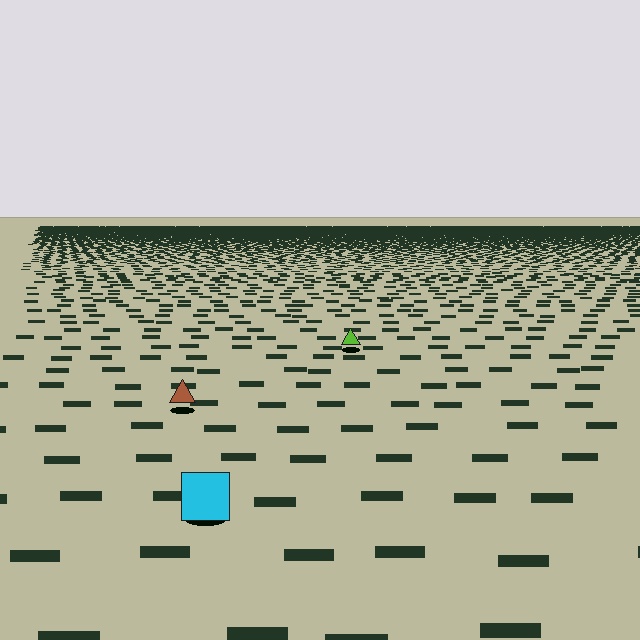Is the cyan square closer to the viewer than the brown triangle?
Yes. The cyan square is closer — you can tell from the texture gradient: the ground texture is coarser near it.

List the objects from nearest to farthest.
From nearest to farthest: the cyan square, the brown triangle, the lime triangle.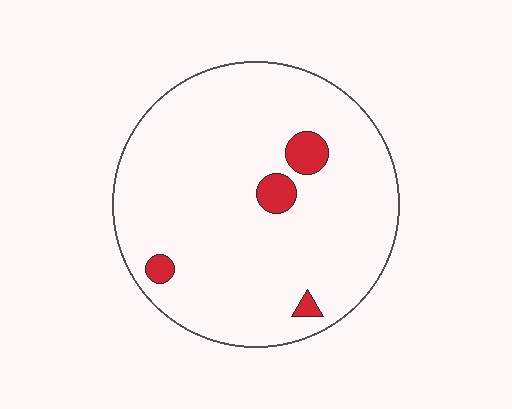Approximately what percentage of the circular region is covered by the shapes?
Approximately 5%.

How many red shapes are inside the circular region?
4.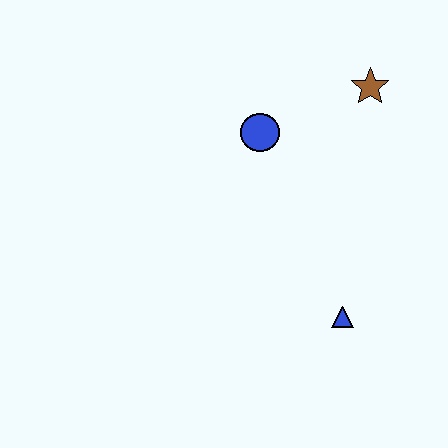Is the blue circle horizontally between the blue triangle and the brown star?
No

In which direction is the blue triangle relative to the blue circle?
The blue triangle is below the blue circle.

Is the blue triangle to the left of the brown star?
Yes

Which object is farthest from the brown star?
The blue triangle is farthest from the brown star.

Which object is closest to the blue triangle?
The blue circle is closest to the blue triangle.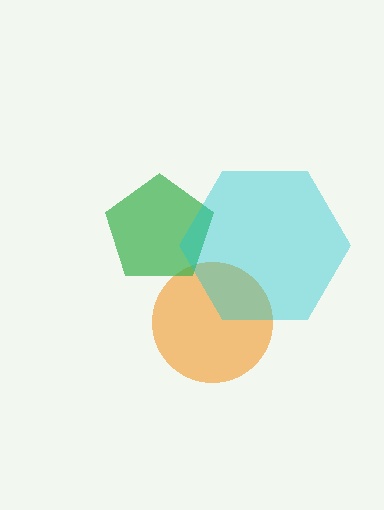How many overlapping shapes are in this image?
There are 3 overlapping shapes in the image.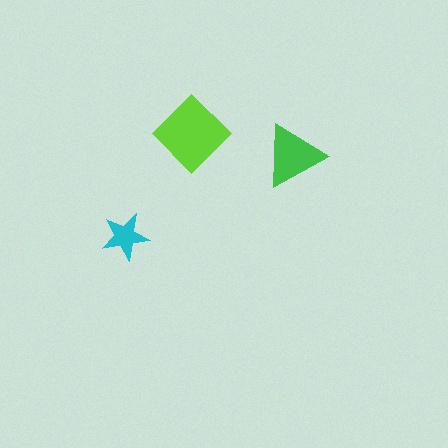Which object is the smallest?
The cyan star.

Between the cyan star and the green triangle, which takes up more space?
The green triangle.